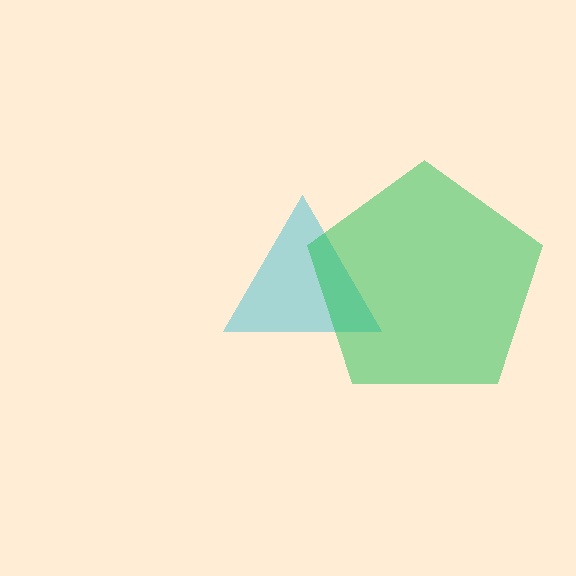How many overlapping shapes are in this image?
There are 2 overlapping shapes in the image.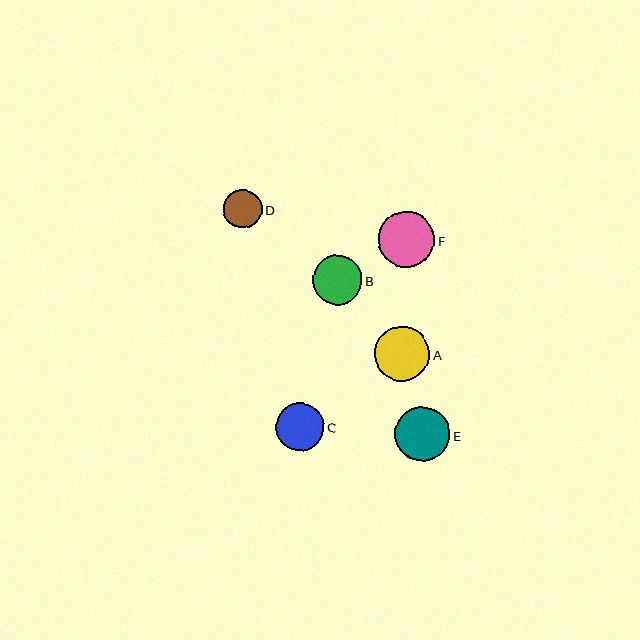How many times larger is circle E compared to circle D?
Circle E is approximately 1.4 times the size of circle D.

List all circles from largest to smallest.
From largest to smallest: F, A, E, B, C, D.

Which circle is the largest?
Circle F is the largest with a size of approximately 56 pixels.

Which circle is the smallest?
Circle D is the smallest with a size of approximately 38 pixels.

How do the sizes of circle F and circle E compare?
Circle F and circle E are approximately the same size.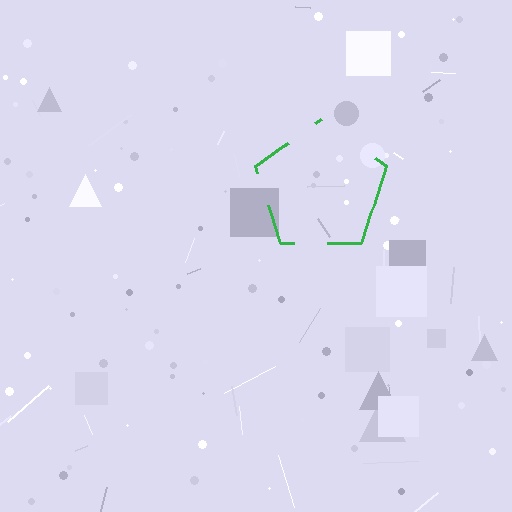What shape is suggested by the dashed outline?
The dashed outline suggests a pentagon.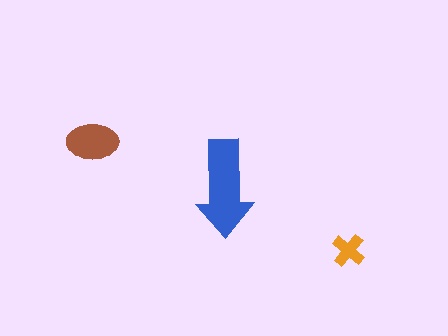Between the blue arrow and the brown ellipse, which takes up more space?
The blue arrow.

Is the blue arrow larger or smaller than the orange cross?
Larger.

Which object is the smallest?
The orange cross.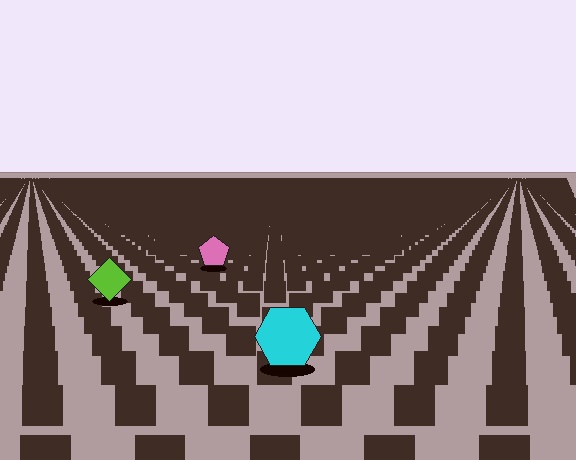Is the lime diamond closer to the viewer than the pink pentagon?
Yes. The lime diamond is closer — you can tell from the texture gradient: the ground texture is coarser near it.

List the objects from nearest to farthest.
From nearest to farthest: the cyan hexagon, the lime diamond, the pink pentagon.